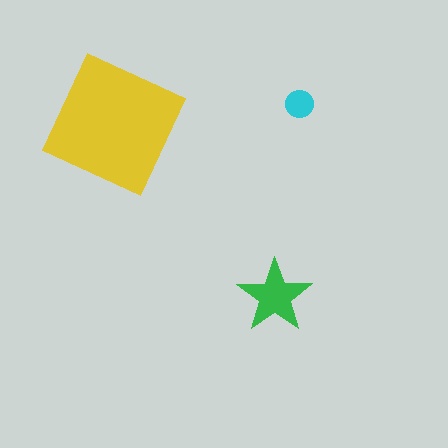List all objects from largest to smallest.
The yellow square, the green star, the cyan circle.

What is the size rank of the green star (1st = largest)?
2nd.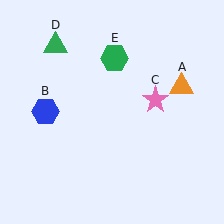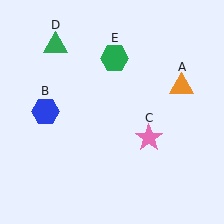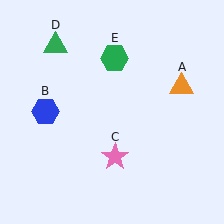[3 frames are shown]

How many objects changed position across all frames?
1 object changed position: pink star (object C).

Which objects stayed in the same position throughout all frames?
Orange triangle (object A) and blue hexagon (object B) and green triangle (object D) and green hexagon (object E) remained stationary.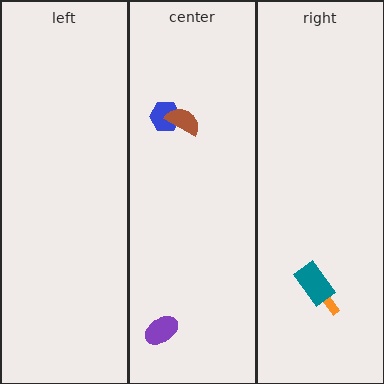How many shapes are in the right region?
2.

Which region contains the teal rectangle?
The right region.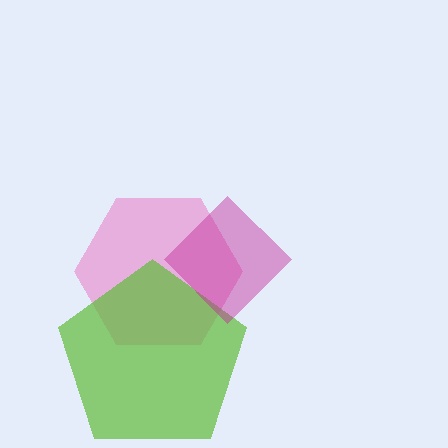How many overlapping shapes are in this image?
There are 3 overlapping shapes in the image.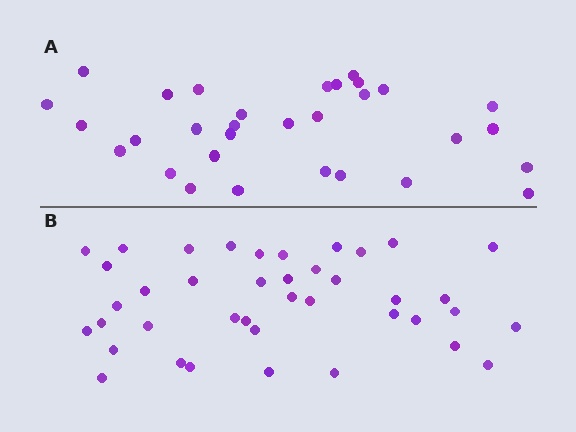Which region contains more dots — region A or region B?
Region B (the bottom region) has more dots.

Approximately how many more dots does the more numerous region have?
Region B has roughly 8 or so more dots than region A.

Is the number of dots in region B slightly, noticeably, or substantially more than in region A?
Region B has noticeably more, but not dramatically so. The ratio is roughly 1.3 to 1.